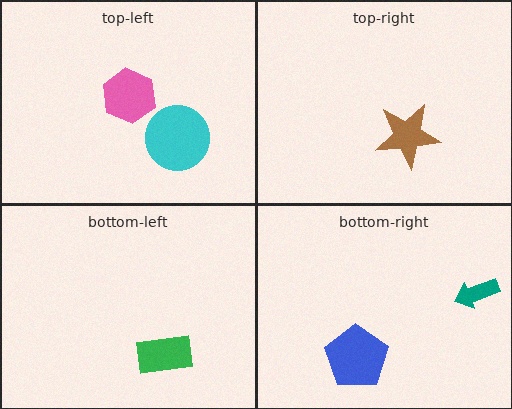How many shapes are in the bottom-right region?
2.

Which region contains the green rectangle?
The bottom-left region.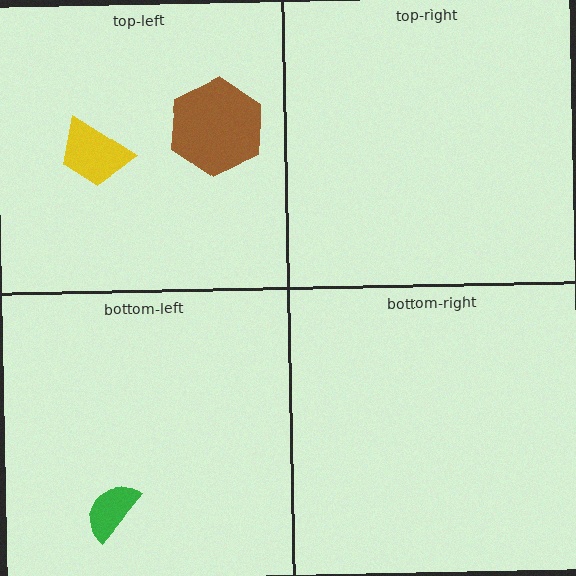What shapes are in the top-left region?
The yellow trapezoid, the brown hexagon.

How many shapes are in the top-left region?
2.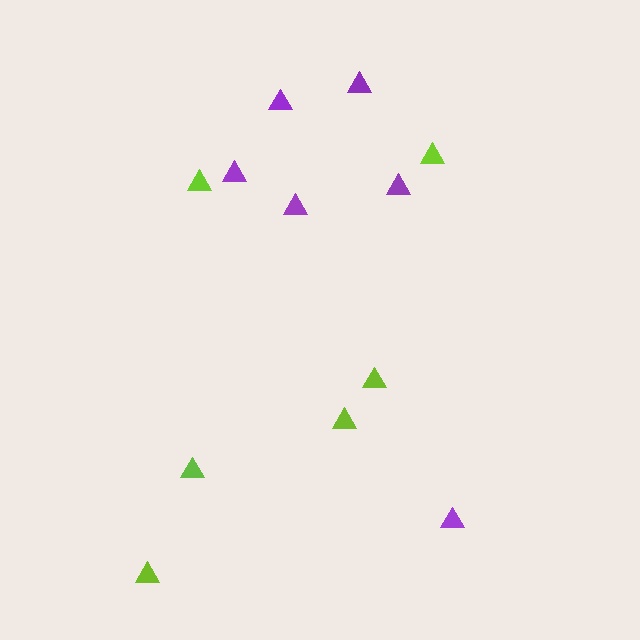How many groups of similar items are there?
There are 2 groups: one group of lime triangles (6) and one group of purple triangles (6).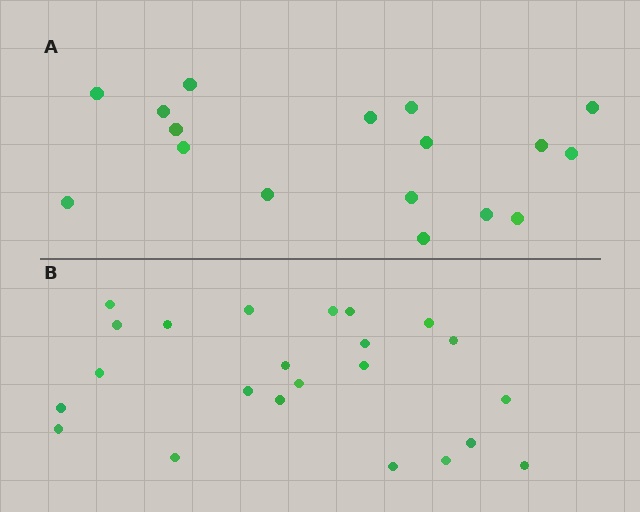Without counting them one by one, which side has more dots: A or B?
Region B (the bottom region) has more dots.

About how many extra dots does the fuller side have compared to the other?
Region B has about 6 more dots than region A.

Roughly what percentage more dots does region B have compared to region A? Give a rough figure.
About 35% more.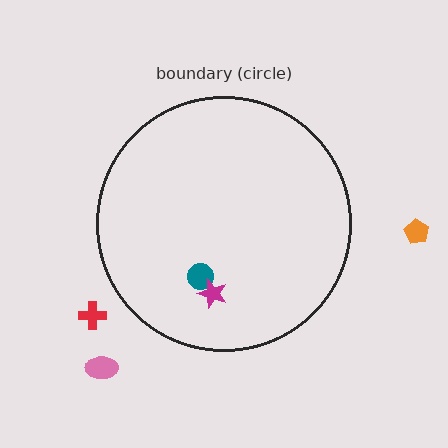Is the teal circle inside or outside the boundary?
Inside.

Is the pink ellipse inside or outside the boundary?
Outside.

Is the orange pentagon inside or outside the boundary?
Outside.